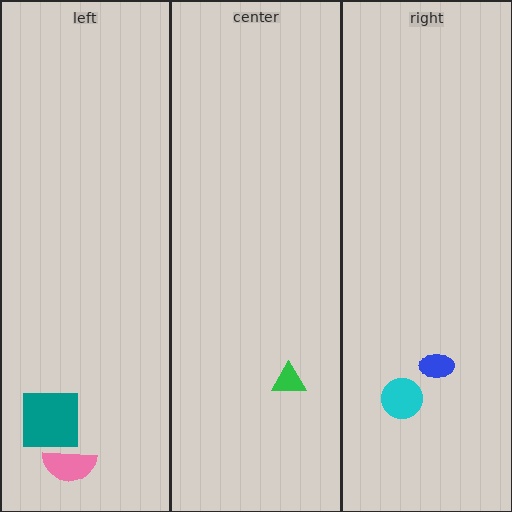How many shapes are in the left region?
2.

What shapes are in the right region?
The blue ellipse, the cyan circle.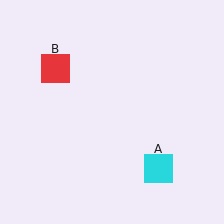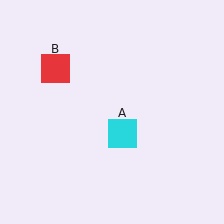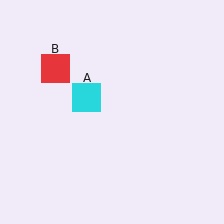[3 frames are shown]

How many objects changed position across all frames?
1 object changed position: cyan square (object A).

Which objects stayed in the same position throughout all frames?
Red square (object B) remained stationary.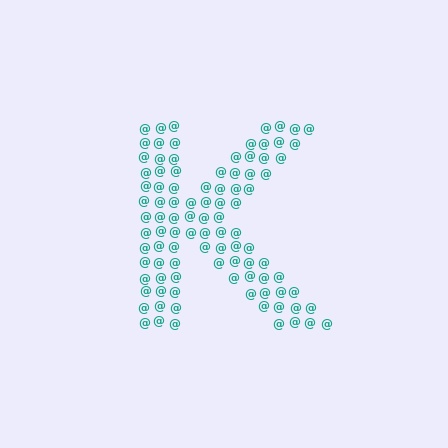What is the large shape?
The large shape is the letter K.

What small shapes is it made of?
It is made of small at signs.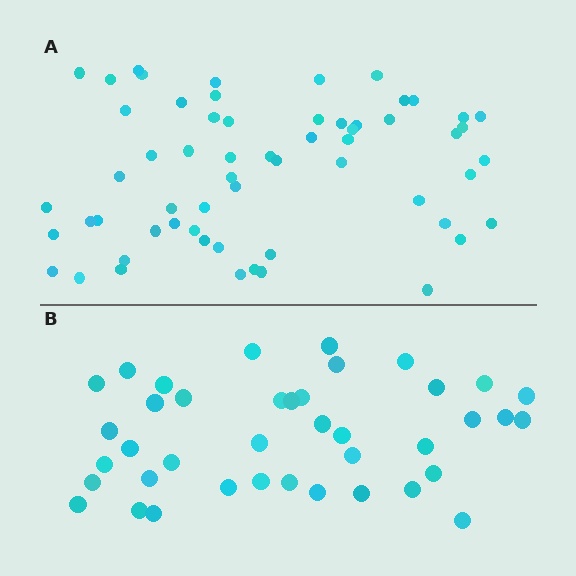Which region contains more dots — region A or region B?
Region A (the top region) has more dots.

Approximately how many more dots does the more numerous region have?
Region A has approximately 20 more dots than region B.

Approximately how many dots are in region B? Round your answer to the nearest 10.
About 40 dots.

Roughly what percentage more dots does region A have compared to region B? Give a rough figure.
About 50% more.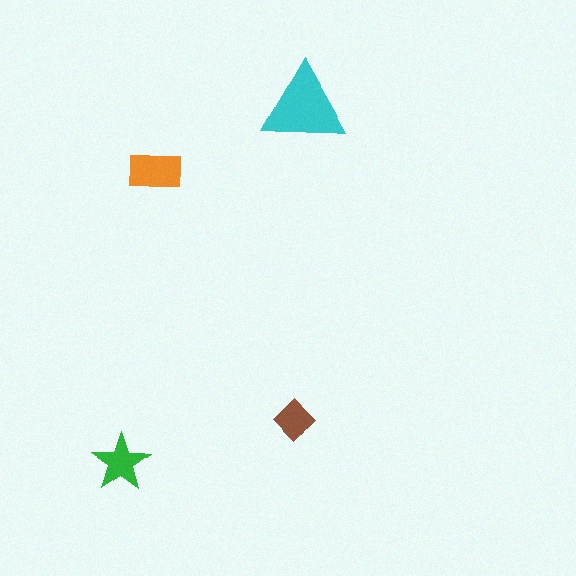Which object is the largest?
The cyan triangle.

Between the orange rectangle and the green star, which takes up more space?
The orange rectangle.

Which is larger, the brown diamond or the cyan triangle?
The cyan triangle.